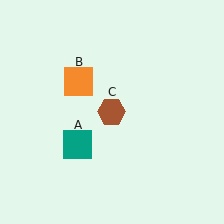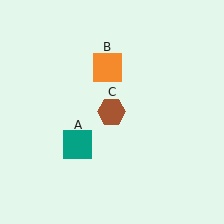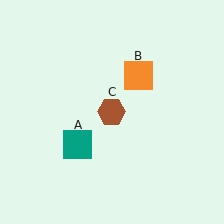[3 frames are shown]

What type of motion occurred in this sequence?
The orange square (object B) rotated clockwise around the center of the scene.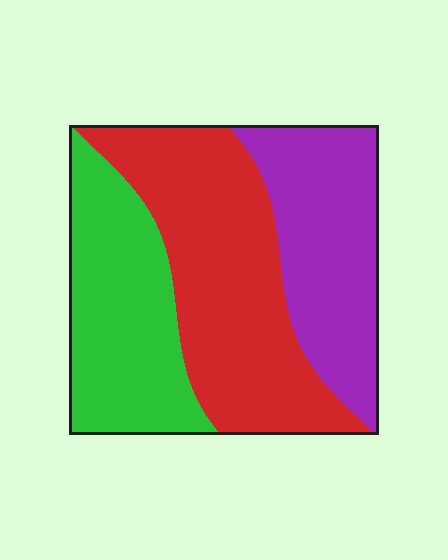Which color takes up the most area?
Red, at roughly 40%.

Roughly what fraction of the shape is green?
Green covers 30% of the shape.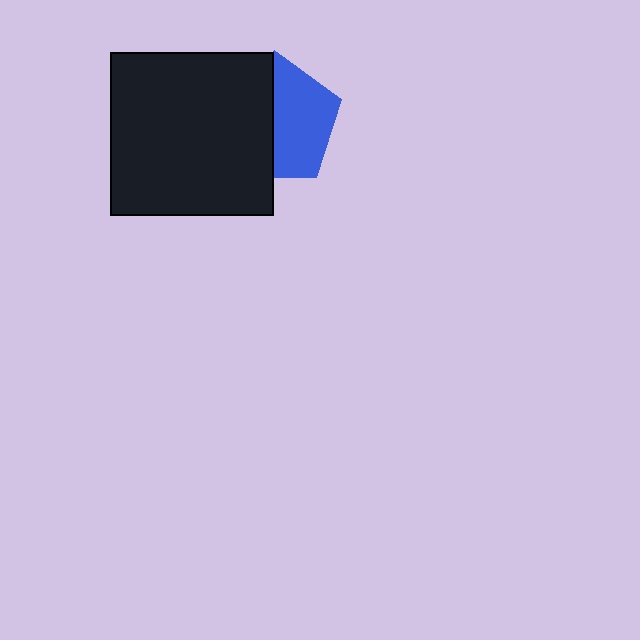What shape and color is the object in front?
The object in front is a black square.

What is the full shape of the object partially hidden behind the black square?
The partially hidden object is a blue pentagon.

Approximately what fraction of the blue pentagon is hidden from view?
Roughly 49% of the blue pentagon is hidden behind the black square.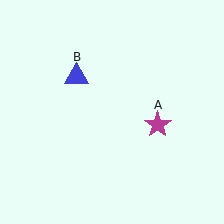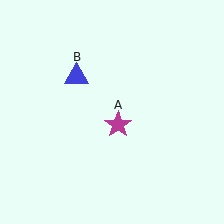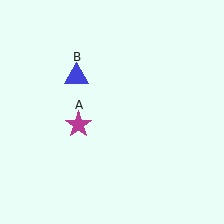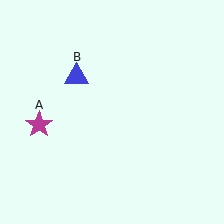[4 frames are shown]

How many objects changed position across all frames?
1 object changed position: magenta star (object A).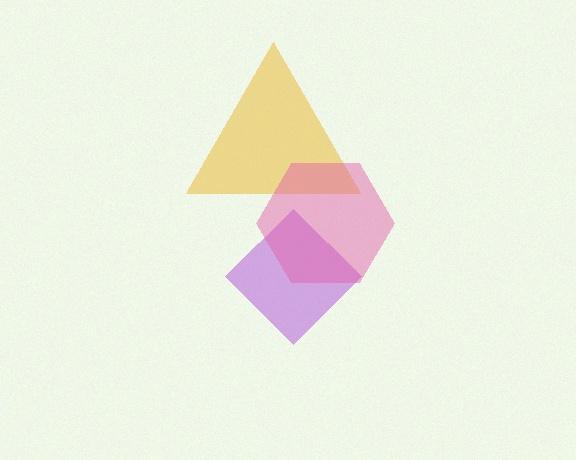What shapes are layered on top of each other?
The layered shapes are: a purple diamond, a yellow triangle, a pink hexagon.